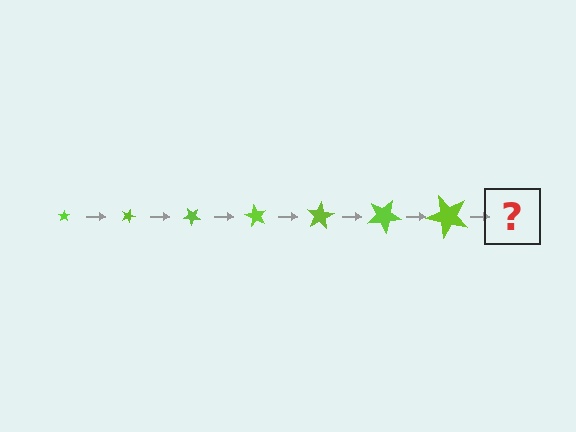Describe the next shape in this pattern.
It should be a star, larger than the previous one and rotated 140 degrees from the start.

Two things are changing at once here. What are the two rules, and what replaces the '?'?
The two rules are that the star grows larger each step and it rotates 20 degrees each step. The '?' should be a star, larger than the previous one and rotated 140 degrees from the start.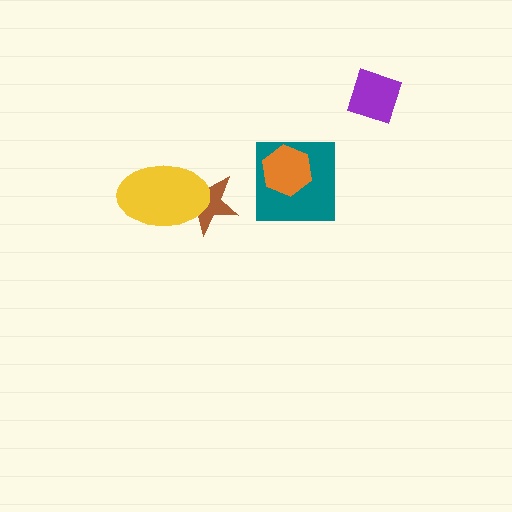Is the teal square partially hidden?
Yes, it is partially covered by another shape.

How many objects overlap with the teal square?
1 object overlaps with the teal square.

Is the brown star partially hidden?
Yes, it is partially covered by another shape.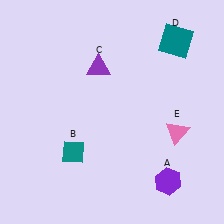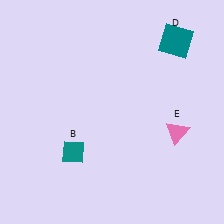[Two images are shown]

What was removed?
The purple hexagon (A), the purple triangle (C) were removed in Image 2.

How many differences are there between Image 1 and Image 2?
There are 2 differences between the two images.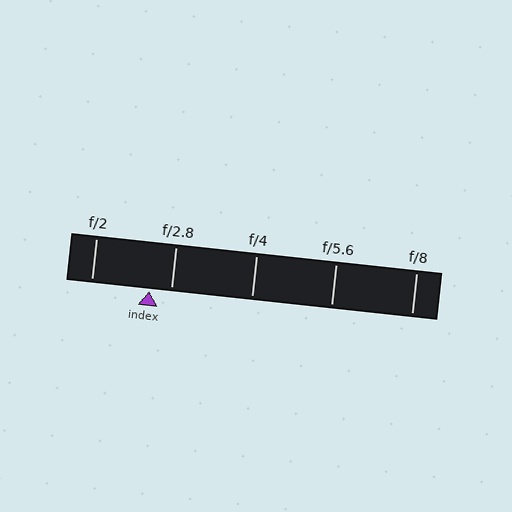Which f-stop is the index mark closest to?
The index mark is closest to f/2.8.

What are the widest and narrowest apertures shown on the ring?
The widest aperture shown is f/2 and the narrowest is f/8.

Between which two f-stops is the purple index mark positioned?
The index mark is between f/2 and f/2.8.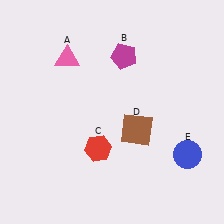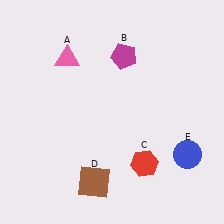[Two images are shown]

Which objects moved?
The objects that moved are: the red hexagon (C), the brown square (D).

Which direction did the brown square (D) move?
The brown square (D) moved down.